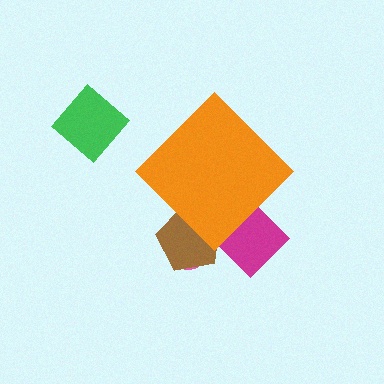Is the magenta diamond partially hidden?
Yes, the magenta diamond is partially hidden behind the orange diamond.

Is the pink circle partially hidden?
Yes, the pink circle is partially hidden behind the orange diamond.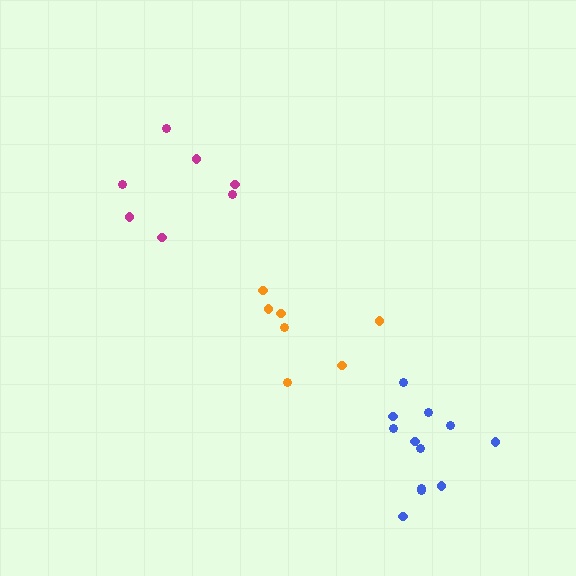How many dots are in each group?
Group 1: 7 dots, Group 2: 12 dots, Group 3: 7 dots (26 total).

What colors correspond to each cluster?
The clusters are colored: magenta, blue, orange.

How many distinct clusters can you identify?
There are 3 distinct clusters.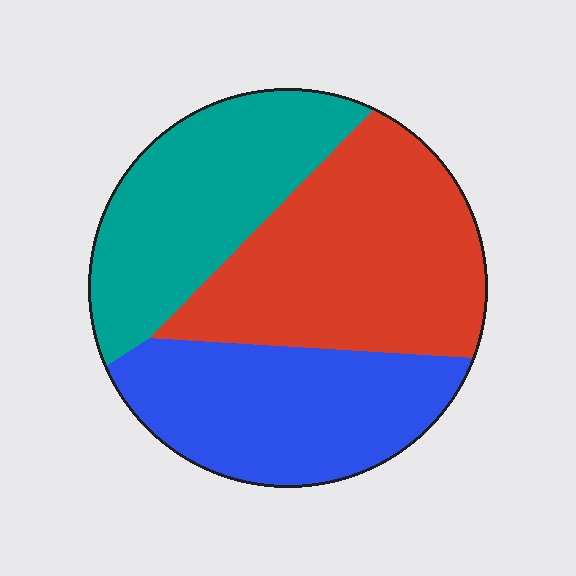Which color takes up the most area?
Red, at roughly 40%.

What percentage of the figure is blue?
Blue takes up about one third (1/3) of the figure.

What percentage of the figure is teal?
Teal covers 30% of the figure.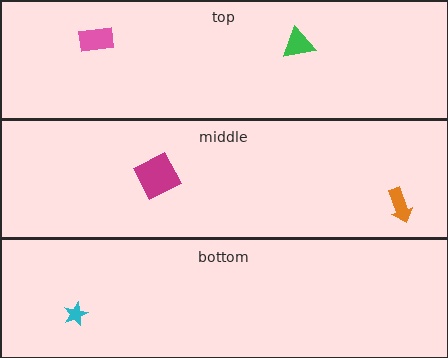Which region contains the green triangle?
The top region.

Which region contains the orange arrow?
The middle region.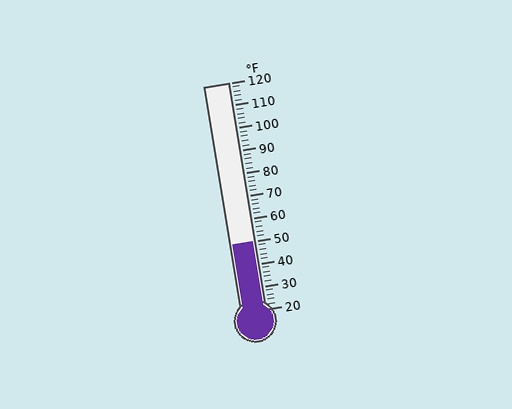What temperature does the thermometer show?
The thermometer shows approximately 50°F.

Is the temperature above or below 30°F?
The temperature is above 30°F.